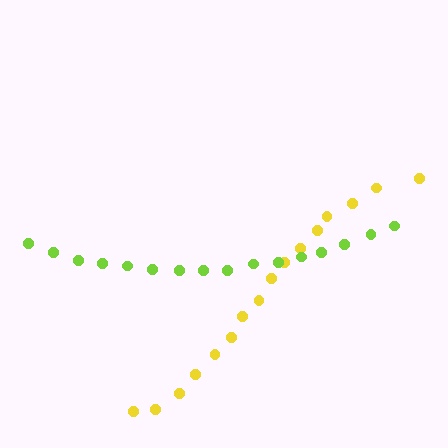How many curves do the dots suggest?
There are 2 distinct paths.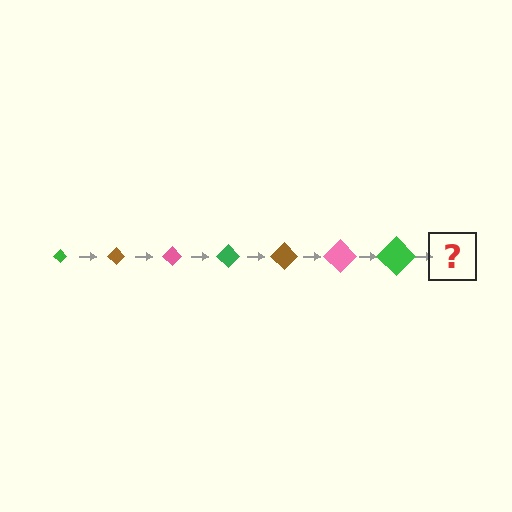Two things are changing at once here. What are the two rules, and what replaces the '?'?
The two rules are that the diamond grows larger each step and the color cycles through green, brown, and pink. The '?' should be a brown diamond, larger than the previous one.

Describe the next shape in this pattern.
It should be a brown diamond, larger than the previous one.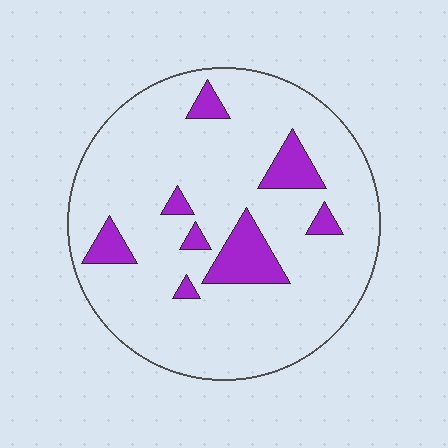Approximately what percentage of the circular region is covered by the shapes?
Approximately 15%.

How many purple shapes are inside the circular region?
8.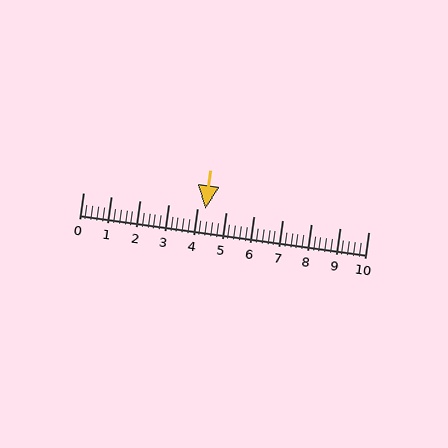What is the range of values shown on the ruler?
The ruler shows values from 0 to 10.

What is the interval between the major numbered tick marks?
The major tick marks are spaced 1 units apart.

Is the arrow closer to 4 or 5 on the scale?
The arrow is closer to 4.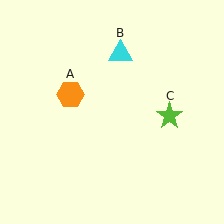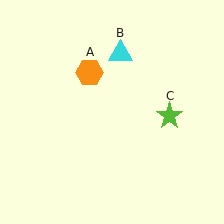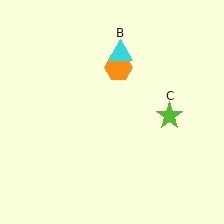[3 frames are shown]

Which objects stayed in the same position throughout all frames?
Cyan triangle (object B) and lime star (object C) remained stationary.